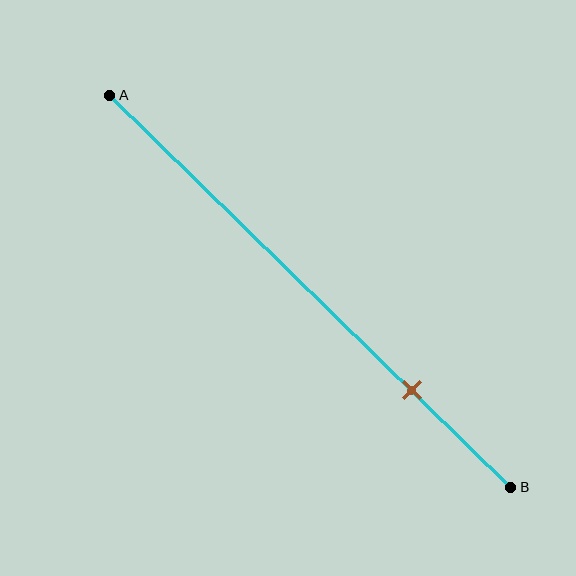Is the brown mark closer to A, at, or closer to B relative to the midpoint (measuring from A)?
The brown mark is closer to point B than the midpoint of segment AB.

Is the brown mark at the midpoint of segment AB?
No, the mark is at about 75% from A, not at the 50% midpoint.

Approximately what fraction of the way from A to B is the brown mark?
The brown mark is approximately 75% of the way from A to B.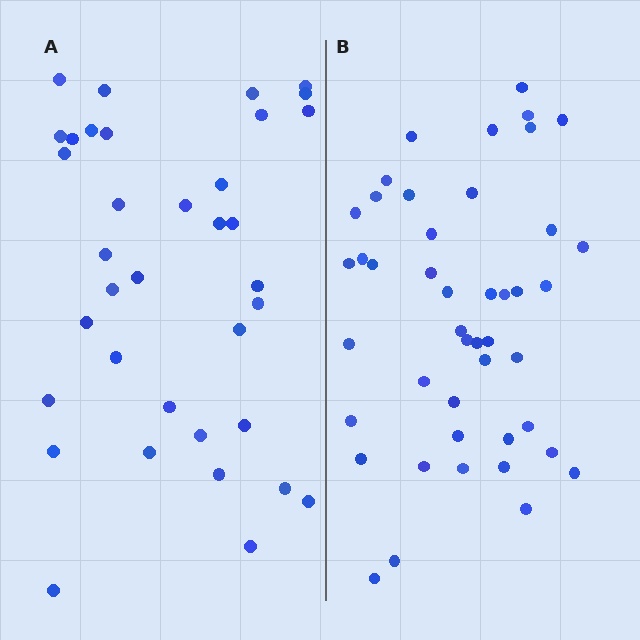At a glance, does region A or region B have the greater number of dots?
Region B (the right region) has more dots.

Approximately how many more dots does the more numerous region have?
Region B has roughly 8 or so more dots than region A.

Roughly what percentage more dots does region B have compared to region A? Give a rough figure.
About 25% more.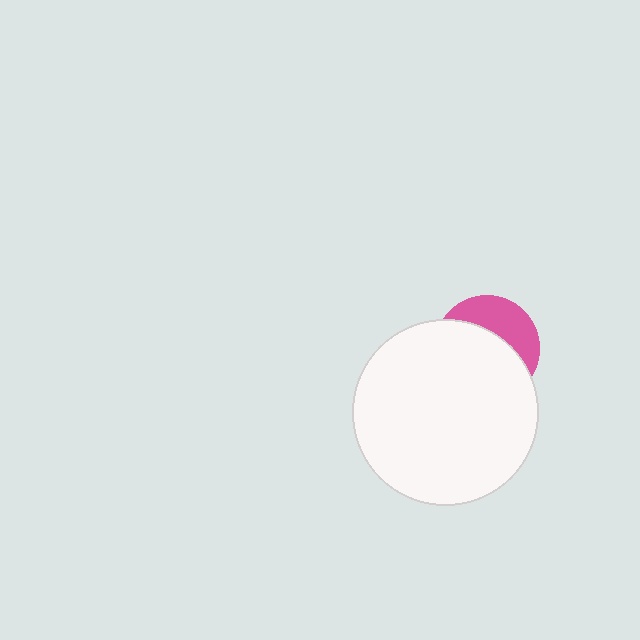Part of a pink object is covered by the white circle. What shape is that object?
It is a circle.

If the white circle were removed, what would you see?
You would see the complete pink circle.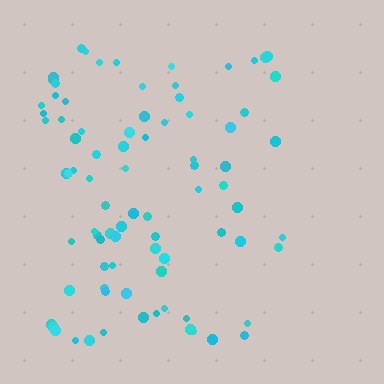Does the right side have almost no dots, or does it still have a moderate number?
Still a moderate number, just noticeably fewer than the left.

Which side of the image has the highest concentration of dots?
The left.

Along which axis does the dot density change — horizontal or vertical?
Horizontal.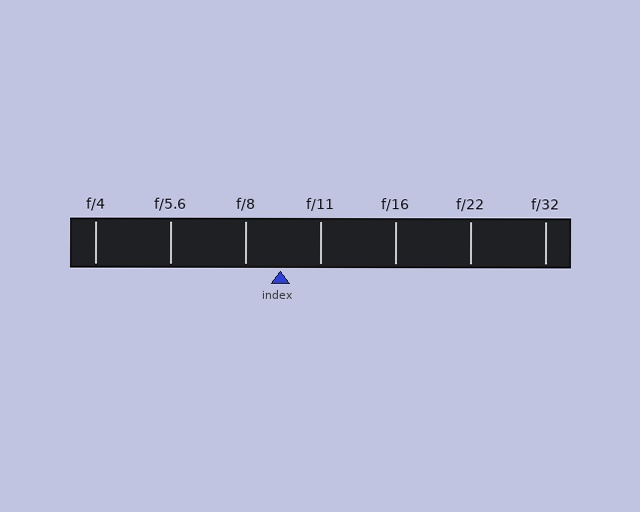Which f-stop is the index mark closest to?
The index mark is closest to f/8.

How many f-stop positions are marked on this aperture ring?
There are 7 f-stop positions marked.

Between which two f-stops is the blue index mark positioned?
The index mark is between f/8 and f/11.